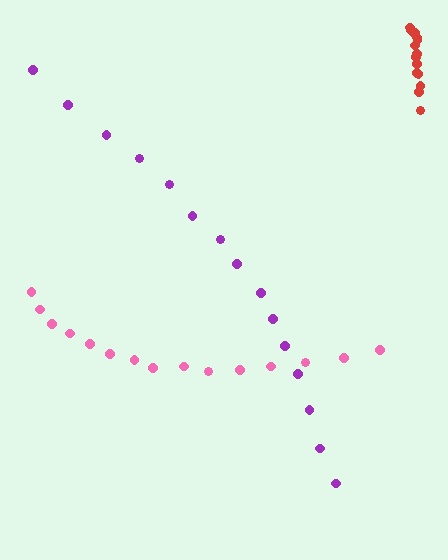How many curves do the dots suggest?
There are 3 distinct paths.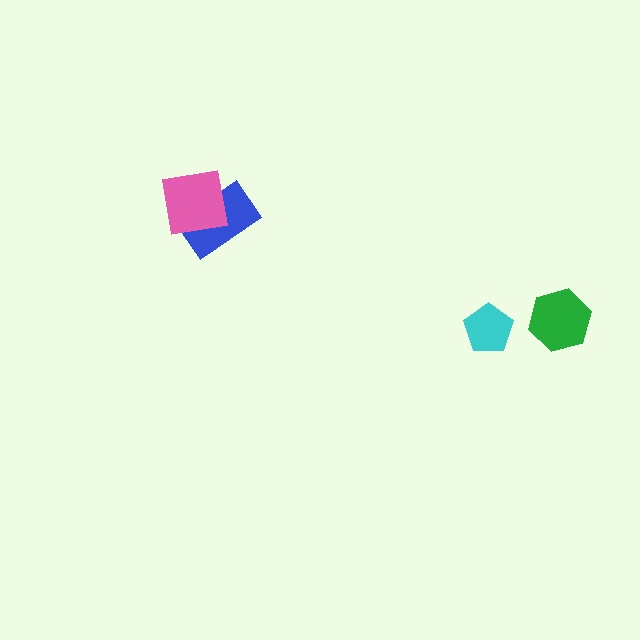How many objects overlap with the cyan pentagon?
0 objects overlap with the cyan pentagon.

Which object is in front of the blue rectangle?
The pink square is in front of the blue rectangle.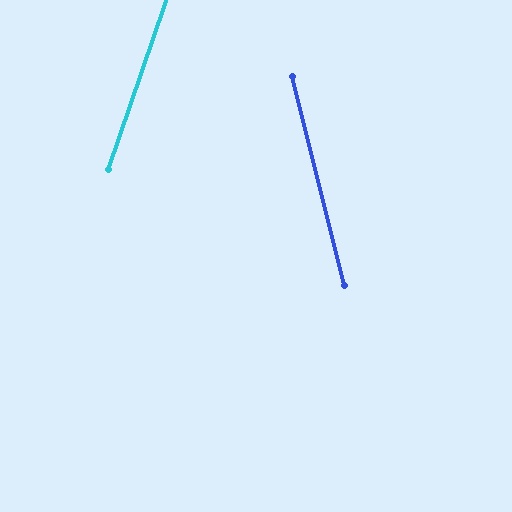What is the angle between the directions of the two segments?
Approximately 33 degrees.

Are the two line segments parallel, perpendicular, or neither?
Neither parallel nor perpendicular — they differ by about 33°.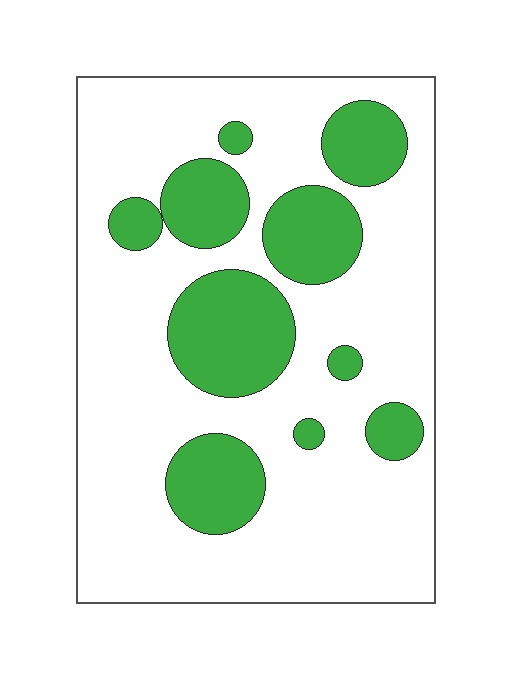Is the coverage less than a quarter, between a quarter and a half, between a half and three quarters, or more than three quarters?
Between a quarter and a half.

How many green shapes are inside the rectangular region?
10.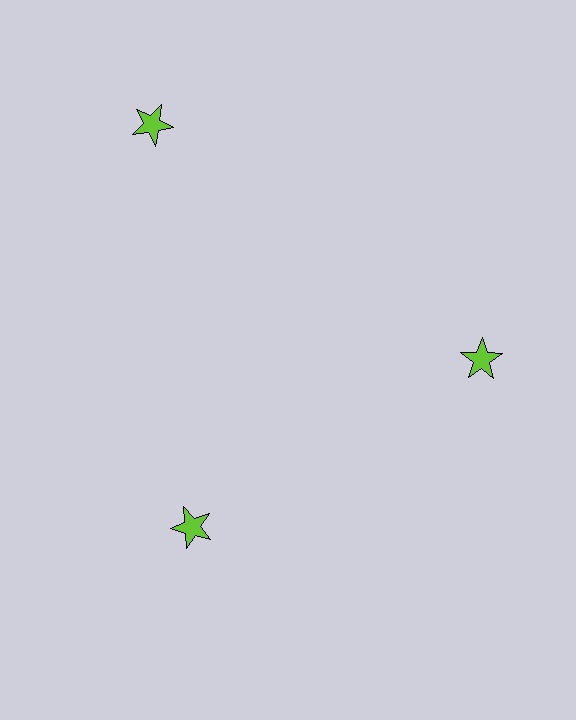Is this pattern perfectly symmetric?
No. The 3 lime stars are arranged in a ring, but one element near the 11 o'clock position is pushed outward from the center, breaking the 3-fold rotational symmetry.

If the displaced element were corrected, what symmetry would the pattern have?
It would have 3-fold rotational symmetry — the pattern would map onto itself every 120 degrees.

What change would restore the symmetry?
The symmetry would be restored by moving it inward, back onto the ring so that all 3 stars sit at equal angles and equal distance from the center.